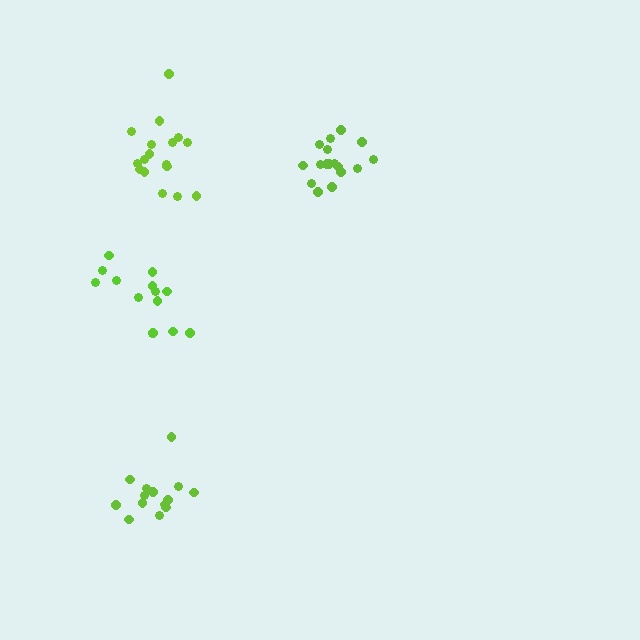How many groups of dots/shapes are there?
There are 4 groups.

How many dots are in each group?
Group 1: 17 dots, Group 2: 17 dots, Group 3: 14 dots, Group 4: 14 dots (62 total).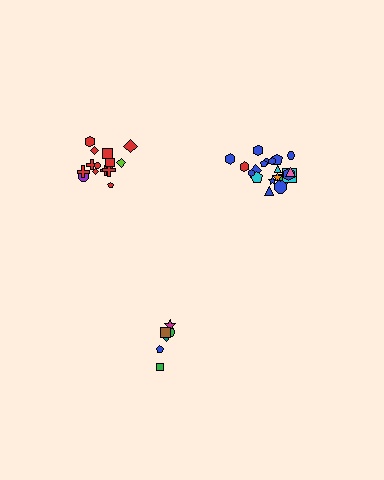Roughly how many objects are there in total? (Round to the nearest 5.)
Roughly 45 objects in total.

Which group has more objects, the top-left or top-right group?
The top-right group.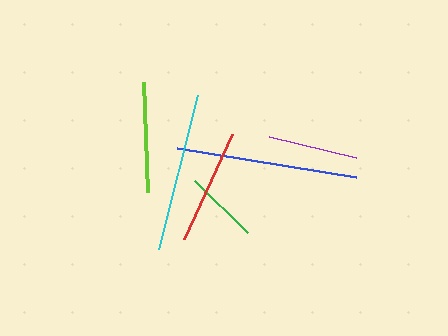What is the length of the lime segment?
The lime segment is approximately 110 pixels long.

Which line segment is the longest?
The blue line is the longest at approximately 182 pixels.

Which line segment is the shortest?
The green line is the shortest at approximately 74 pixels.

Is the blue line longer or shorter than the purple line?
The blue line is longer than the purple line.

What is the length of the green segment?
The green segment is approximately 74 pixels long.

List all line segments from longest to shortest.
From longest to shortest: blue, cyan, red, lime, purple, green.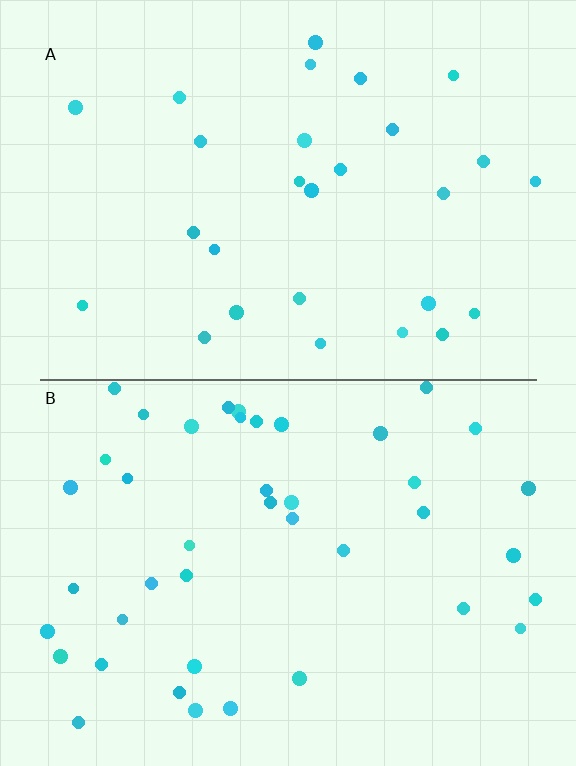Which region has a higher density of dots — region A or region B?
B (the bottom).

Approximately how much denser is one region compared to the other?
Approximately 1.5× — region B over region A.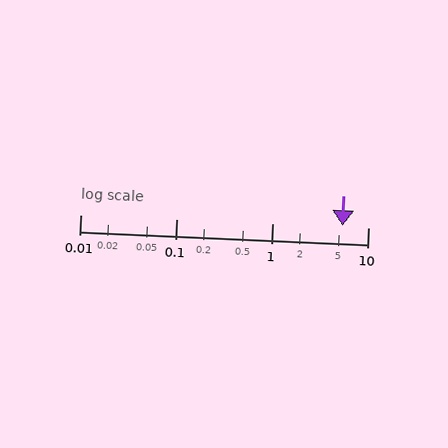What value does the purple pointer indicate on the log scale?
The pointer indicates approximately 5.4.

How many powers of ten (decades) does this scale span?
The scale spans 3 decades, from 0.01 to 10.